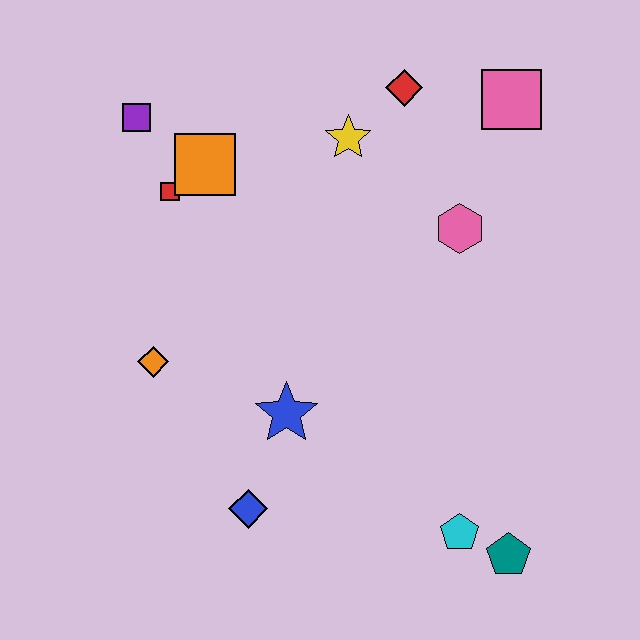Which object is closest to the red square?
The orange square is closest to the red square.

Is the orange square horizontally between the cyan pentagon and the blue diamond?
No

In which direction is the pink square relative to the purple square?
The pink square is to the right of the purple square.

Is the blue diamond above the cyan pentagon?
Yes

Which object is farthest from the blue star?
The pink square is farthest from the blue star.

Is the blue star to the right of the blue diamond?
Yes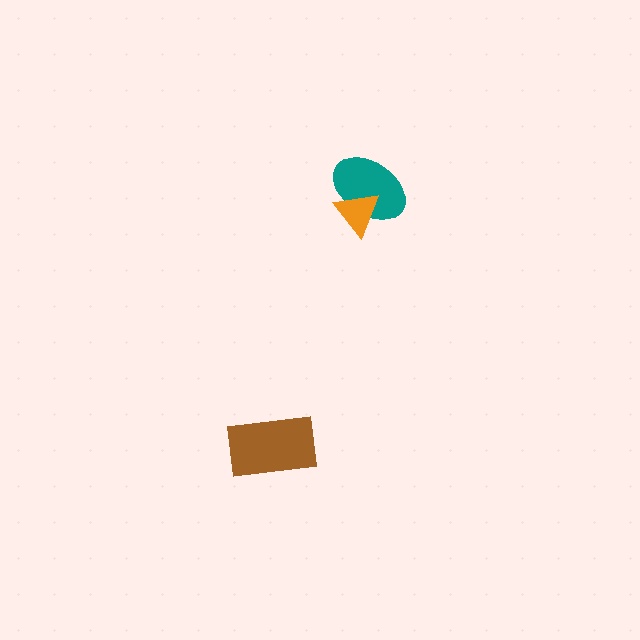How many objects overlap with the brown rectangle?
0 objects overlap with the brown rectangle.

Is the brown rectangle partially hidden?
No, no other shape covers it.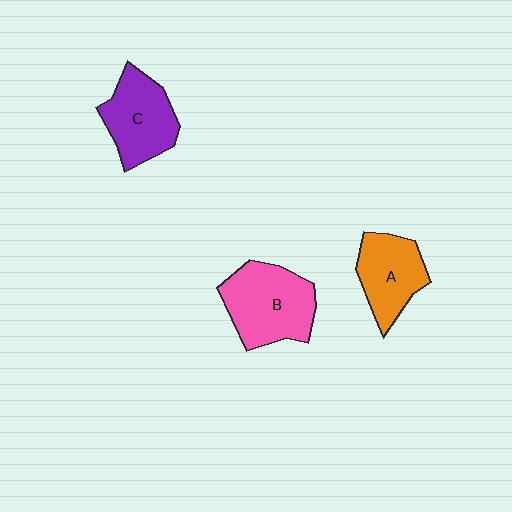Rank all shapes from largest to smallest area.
From largest to smallest: B (pink), C (purple), A (orange).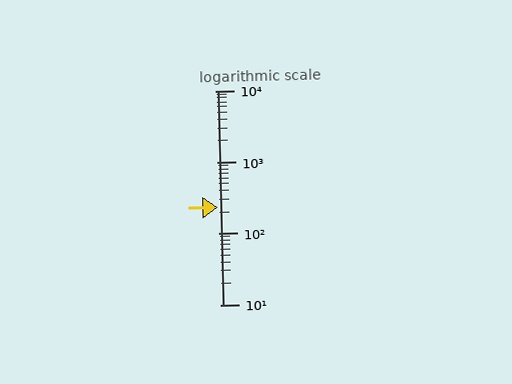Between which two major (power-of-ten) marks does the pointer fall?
The pointer is between 100 and 1000.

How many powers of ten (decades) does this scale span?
The scale spans 3 decades, from 10 to 10000.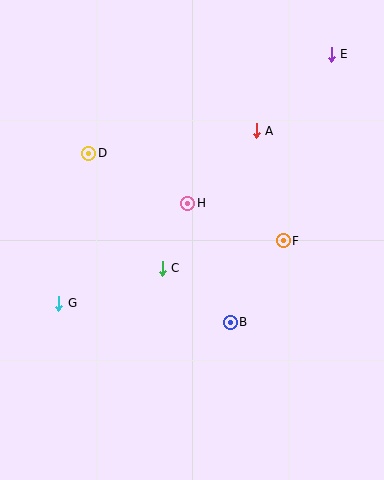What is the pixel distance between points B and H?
The distance between B and H is 127 pixels.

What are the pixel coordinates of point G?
Point G is at (59, 303).